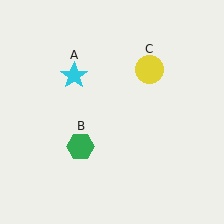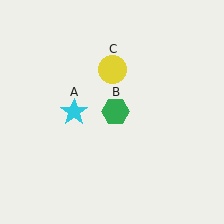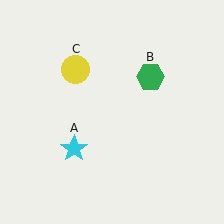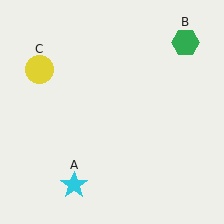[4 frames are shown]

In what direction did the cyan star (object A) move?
The cyan star (object A) moved down.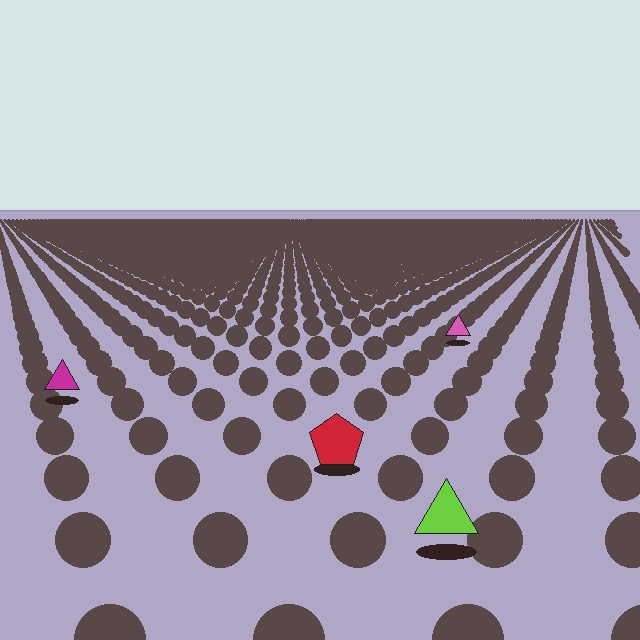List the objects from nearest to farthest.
From nearest to farthest: the lime triangle, the red pentagon, the magenta triangle, the pink triangle.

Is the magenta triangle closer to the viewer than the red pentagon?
No. The red pentagon is closer — you can tell from the texture gradient: the ground texture is coarser near it.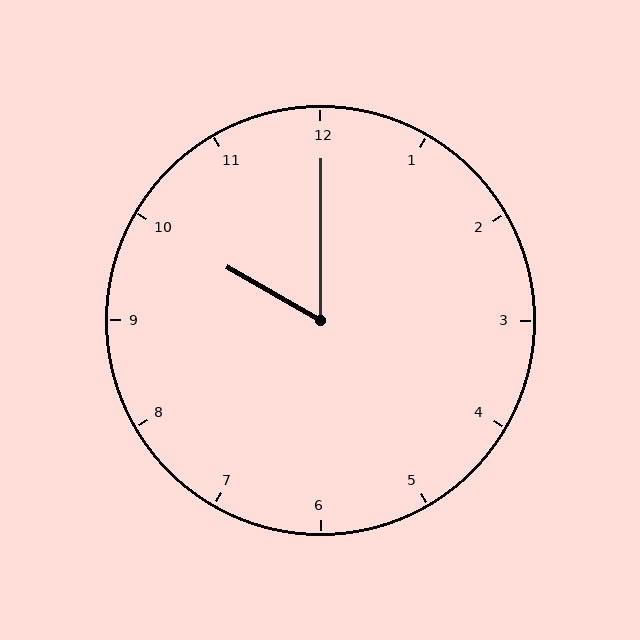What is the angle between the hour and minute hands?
Approximately 60 degrees.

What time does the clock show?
10:00.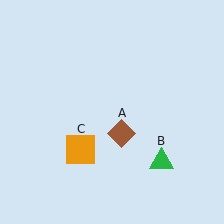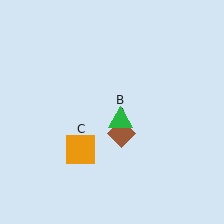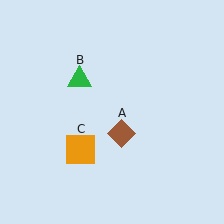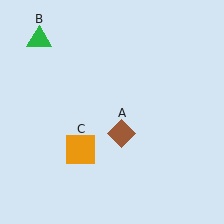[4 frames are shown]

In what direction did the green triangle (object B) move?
The green triangle (object B) moved up and to the left.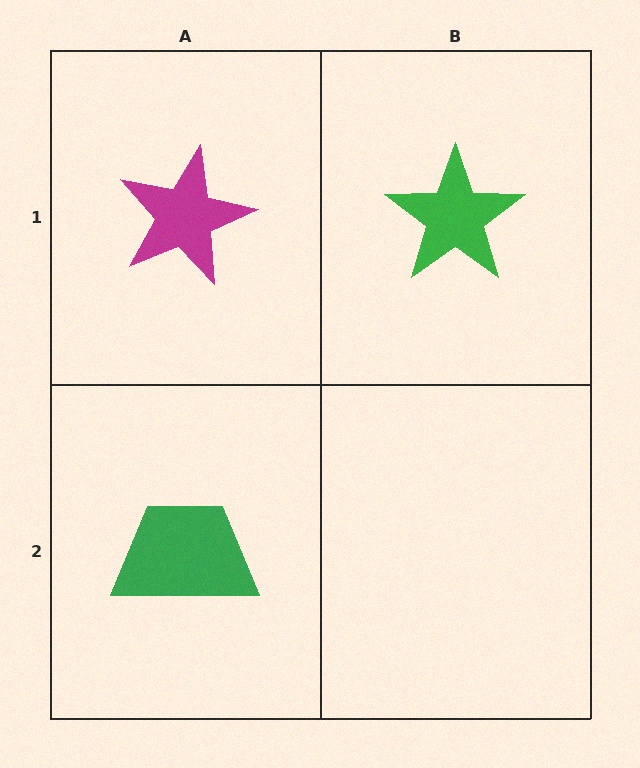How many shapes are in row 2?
1 shape.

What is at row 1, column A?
A magenta star.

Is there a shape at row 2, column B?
No, that cell is empty.